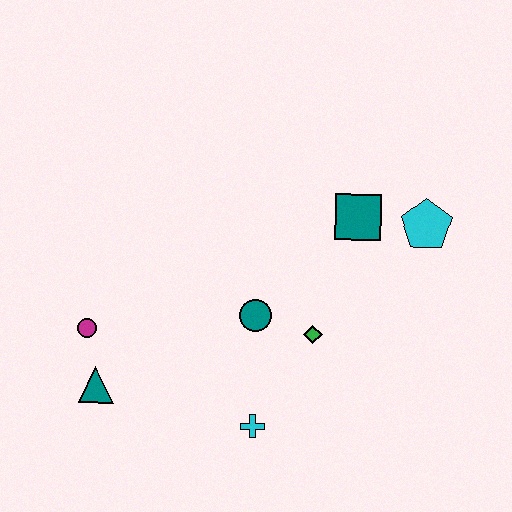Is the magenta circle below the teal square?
Yes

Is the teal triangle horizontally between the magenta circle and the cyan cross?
Yes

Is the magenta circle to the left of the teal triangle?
Yes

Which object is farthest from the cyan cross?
The cyan pentagon is farthest from the cyan cross.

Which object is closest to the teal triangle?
The magenta circle is closest to the teal triangle.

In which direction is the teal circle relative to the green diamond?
The teal circle is to the left of the green diamond.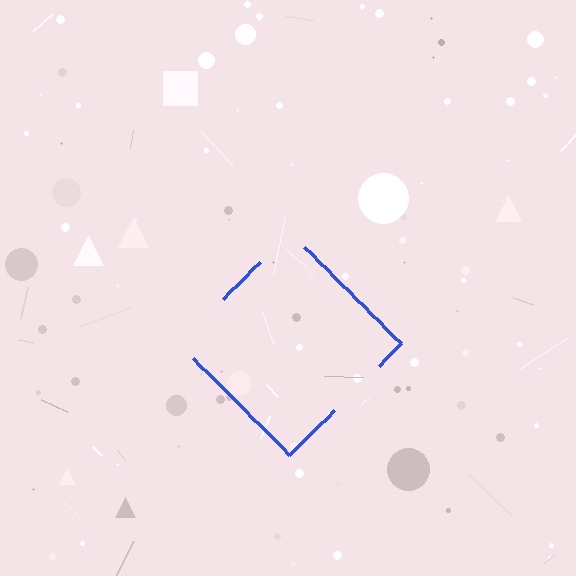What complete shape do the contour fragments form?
The contour fragments form a diamond.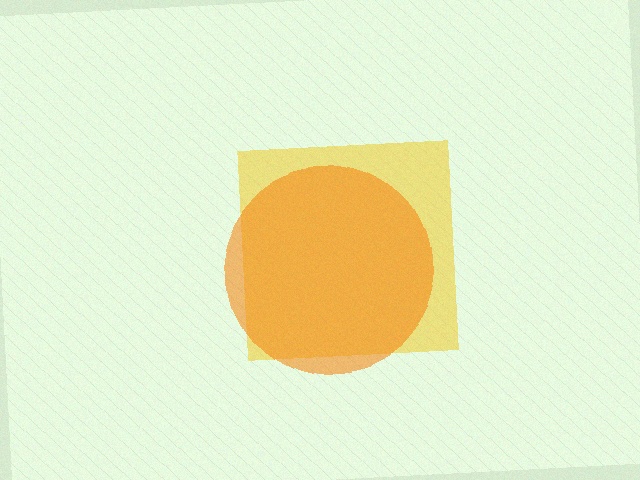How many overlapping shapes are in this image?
There are 2 overlapping shapes in the image.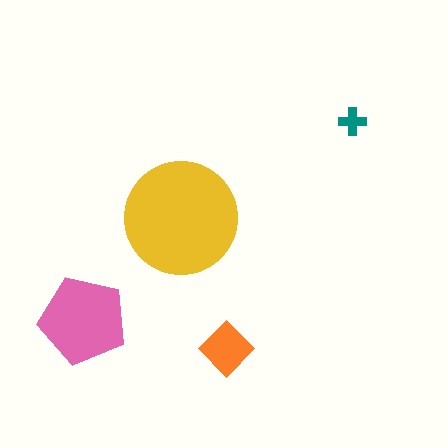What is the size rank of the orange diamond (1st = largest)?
3rd.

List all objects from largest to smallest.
The yellow circle, the pink pentagon, the orange diamond, the teal cross.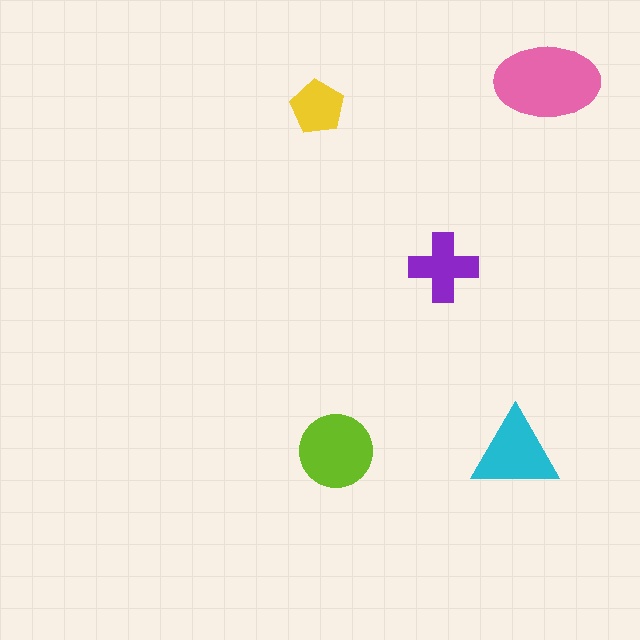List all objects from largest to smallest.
The pink ellipse, the lime circle, the cyan triangle, the purple cross, the yellow pentagon.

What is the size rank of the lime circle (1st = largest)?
2nd.